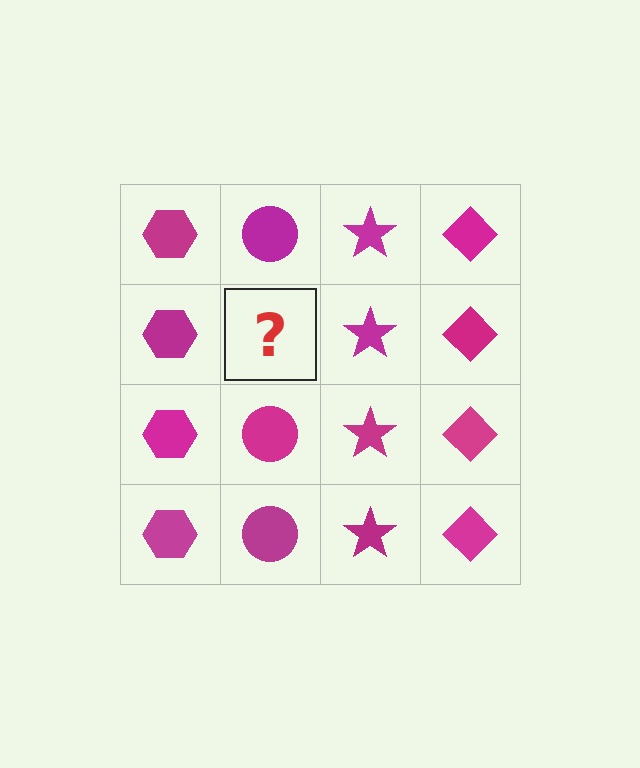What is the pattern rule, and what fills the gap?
The rule is that each column has a consistent shape. The gap should be filled with a magenta circle.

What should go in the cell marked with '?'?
The missing cell should contain a magenta circle.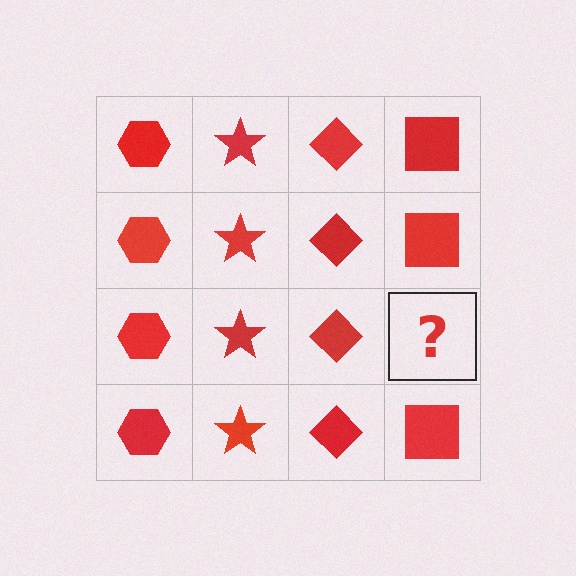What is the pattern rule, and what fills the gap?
The rule is that each column has a consistent shape. The gap should be filled with a red square.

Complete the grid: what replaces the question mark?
The question mark should be replaced with a red square.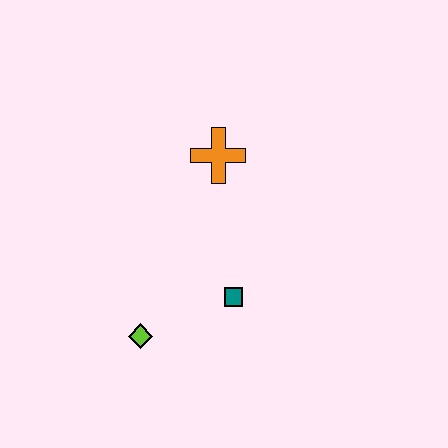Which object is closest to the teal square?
The lime diamond is closest to the teal square.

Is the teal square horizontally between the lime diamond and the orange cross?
No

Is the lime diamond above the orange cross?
No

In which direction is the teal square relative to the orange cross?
The teal square is below the orange cross.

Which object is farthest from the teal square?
The orange cross is farthest from the teal square.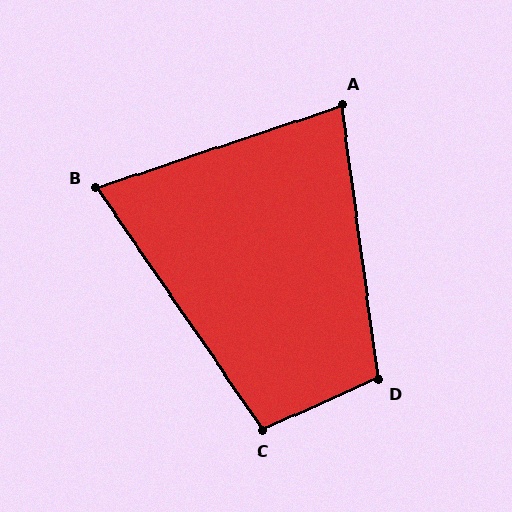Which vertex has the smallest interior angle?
B, at approximately 74 degrees.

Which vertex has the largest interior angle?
D, at approximately 106 degrees.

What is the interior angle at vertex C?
Approximately 101 degrees (obtuse).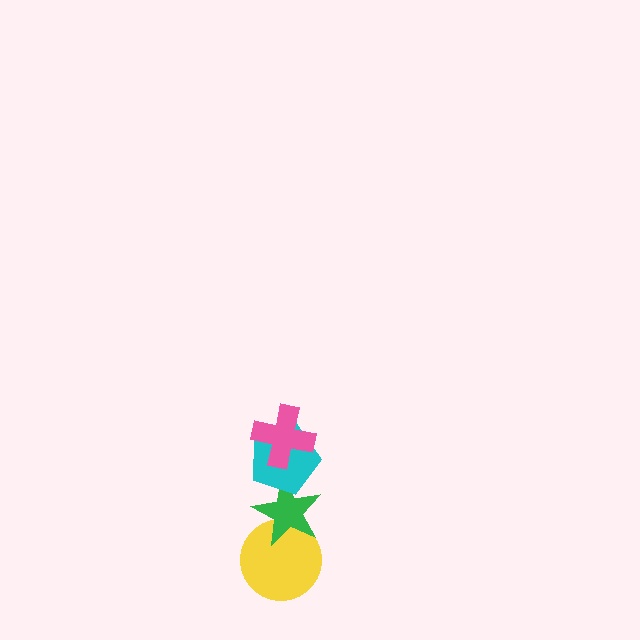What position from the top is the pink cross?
The pink cross is 1st from the top.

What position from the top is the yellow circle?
The yellow circle is 4th from the top.